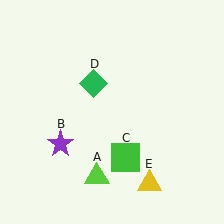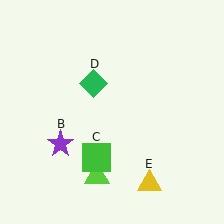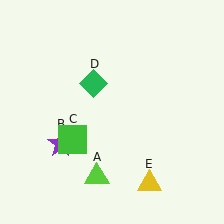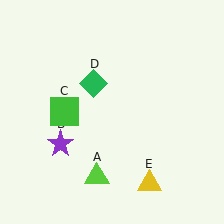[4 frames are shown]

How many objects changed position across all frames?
1 object changed position: green square (object C).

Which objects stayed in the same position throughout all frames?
Lime triangle (object A) and purple star (object B) and green diamond (object D) and yellow triangle (object E) remained stationary.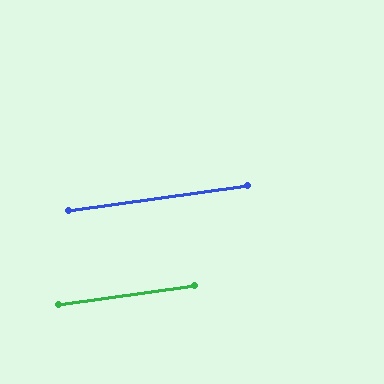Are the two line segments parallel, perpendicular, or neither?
Parallel — their directions differ by only 0.1°.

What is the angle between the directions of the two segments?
Approximately 0 degrees.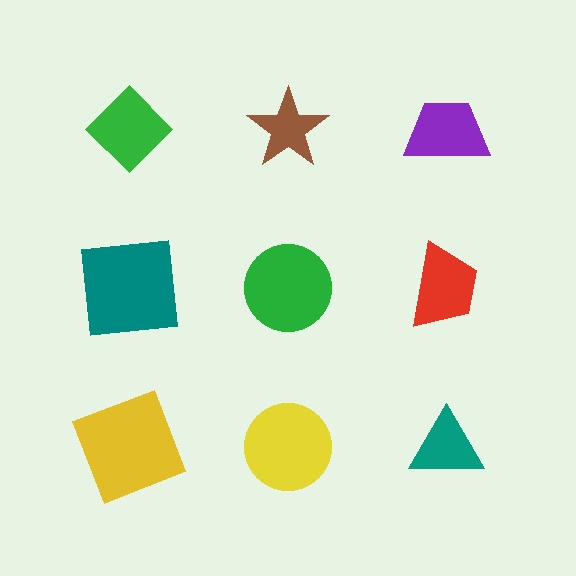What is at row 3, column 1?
A yellow square.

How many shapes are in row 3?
3 shapes.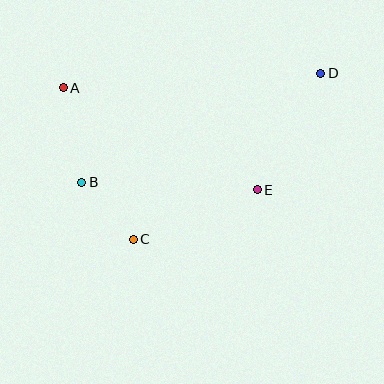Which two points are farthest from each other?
Points B and D are farthest from each other.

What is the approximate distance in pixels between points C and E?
The distance between C and E is approximately 133 pixels.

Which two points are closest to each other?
Points B and C are closest to each other.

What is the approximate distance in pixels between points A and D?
The distance between A and D is approximately 258 pixels.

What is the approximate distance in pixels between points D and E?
The distance between D and E is approximately 133 pixels.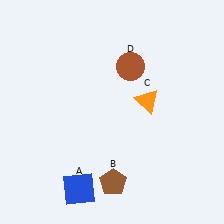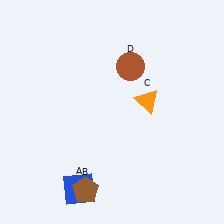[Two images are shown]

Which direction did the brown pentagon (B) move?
The brown pentagon (B) moved left.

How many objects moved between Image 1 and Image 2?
1 object moved between the two images.